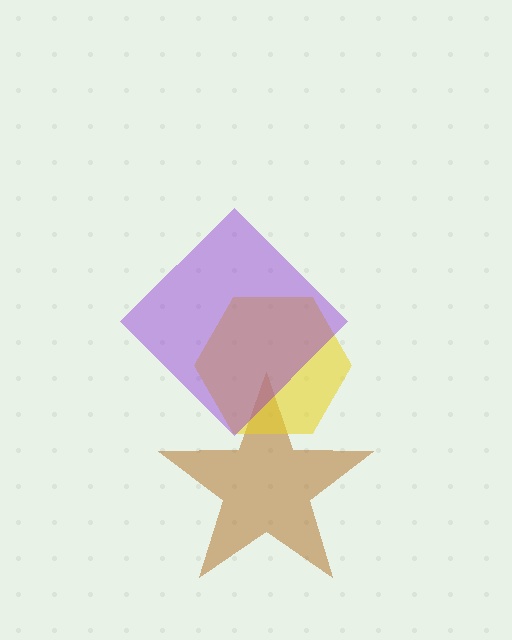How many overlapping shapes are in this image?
There are 3 overlapping shapes in the image.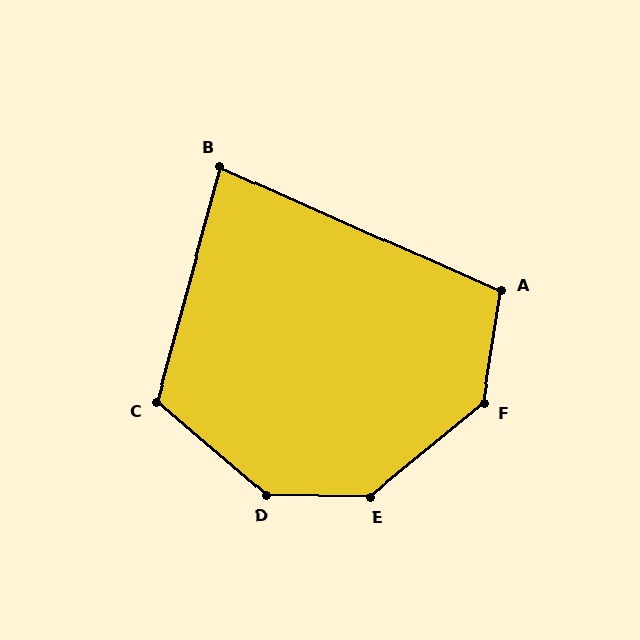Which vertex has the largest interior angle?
D, at approximately 140 degrees.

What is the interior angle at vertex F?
Approximately 138 degrees (obtuse).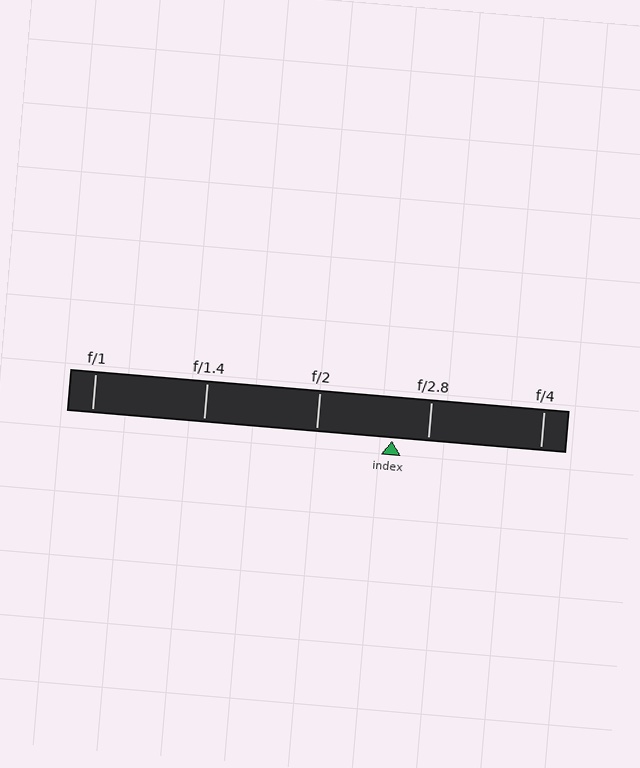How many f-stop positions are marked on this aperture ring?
There are 5 f-stop positions marked.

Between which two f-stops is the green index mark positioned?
The index mark is between f/2 and f/2.8.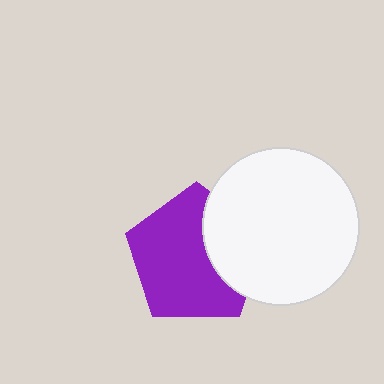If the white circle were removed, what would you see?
You would see the complete purple pentagon.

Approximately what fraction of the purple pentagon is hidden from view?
Roughly 30% of the purple pentagon is hidden behind the white circle.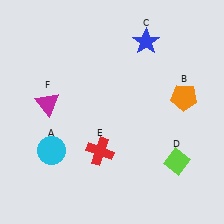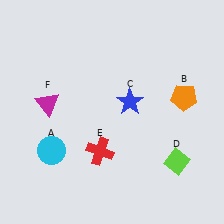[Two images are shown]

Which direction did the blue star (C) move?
The blue star (C) moved down.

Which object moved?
The blue star (C) moved down.